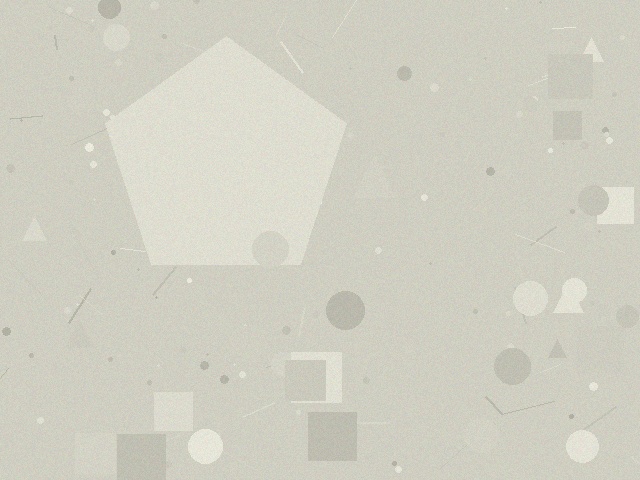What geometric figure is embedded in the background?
A pentagon is embedded in the background.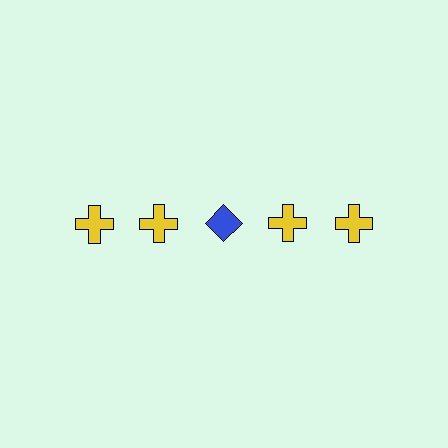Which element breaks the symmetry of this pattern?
The blue diamond in the top row, center column breaks the symmetry. All other shapes are yellow crosses.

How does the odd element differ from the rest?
It differs in both color (blue instead of yellow) and shape (diamond instead of cross).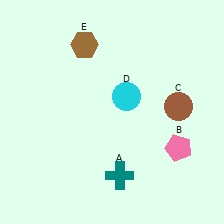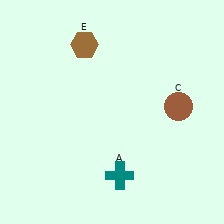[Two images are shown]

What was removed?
The pink pentagon (B), the cyan circle (D) were removed in Image 2.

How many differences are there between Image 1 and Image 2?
There are 2 differences between the two images.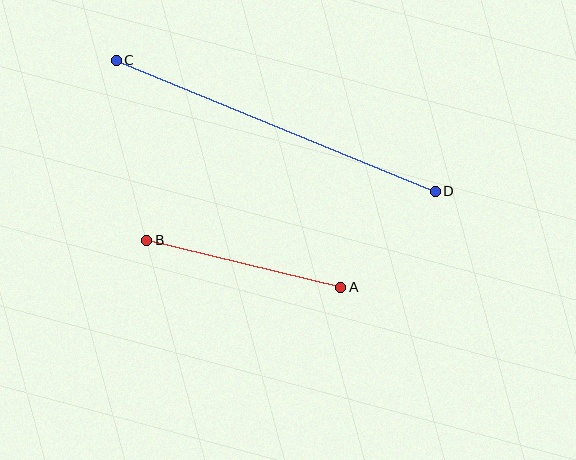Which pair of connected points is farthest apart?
Points C and D are farthest apart.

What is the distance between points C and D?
The distance is approximately 345 pixels.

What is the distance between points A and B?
The distance is approximately 199 pixels.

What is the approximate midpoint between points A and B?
The midpoint is at approximately (244, 264) pixels.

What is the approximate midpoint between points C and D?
The midpoint is at approximately (276, 126) pixels.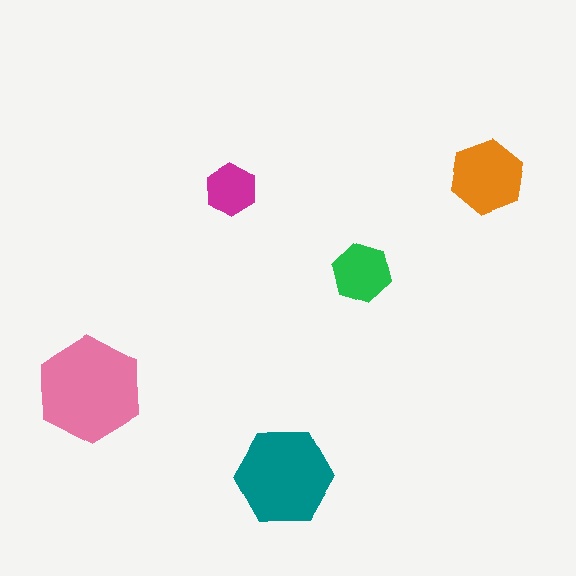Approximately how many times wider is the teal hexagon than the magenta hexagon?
About 2 times wider.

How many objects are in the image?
There are 5 objects in the image.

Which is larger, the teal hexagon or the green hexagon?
The teal one.